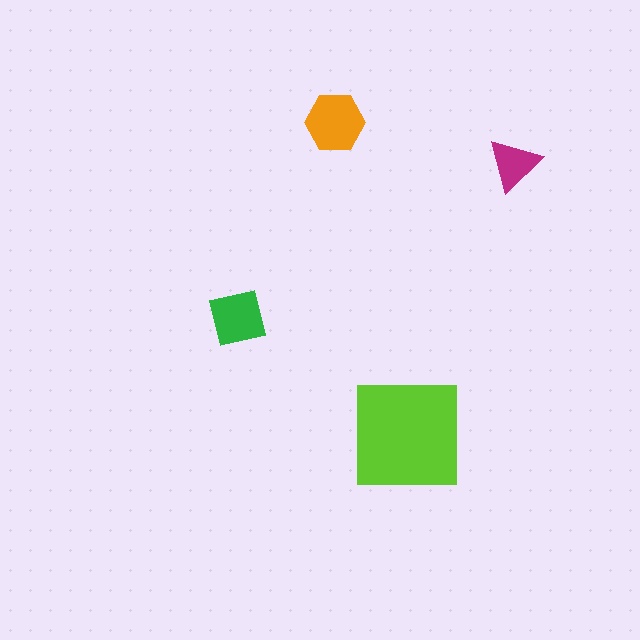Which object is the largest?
The lime square.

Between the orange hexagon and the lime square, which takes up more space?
The lime square.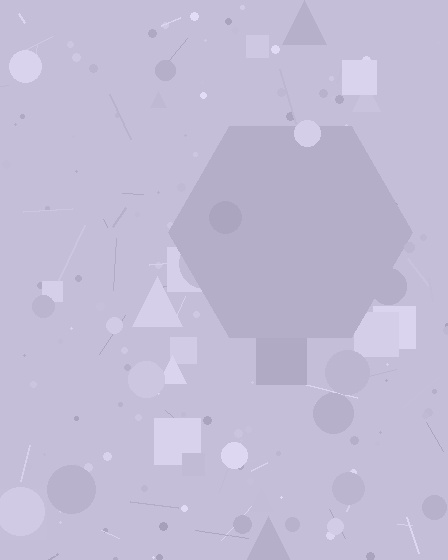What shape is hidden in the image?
A hexagon is hidden in the image.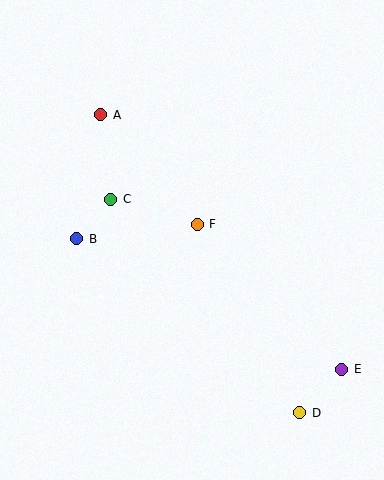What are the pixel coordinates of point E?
Point E is at (341, 369).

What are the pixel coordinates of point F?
Point F is at (197, 224).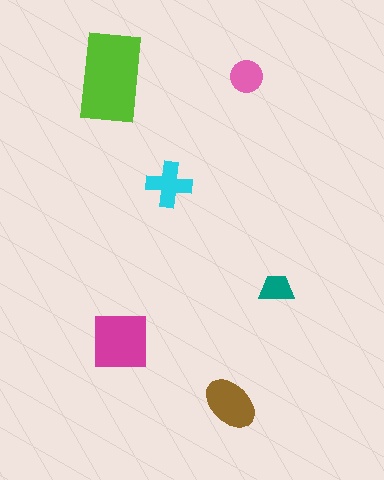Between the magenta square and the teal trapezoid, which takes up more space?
The magenta square.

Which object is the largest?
The lime rectangle.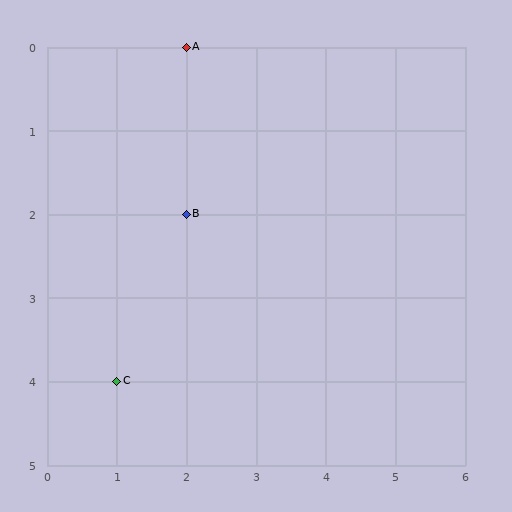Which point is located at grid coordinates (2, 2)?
Point B is at (2, 2).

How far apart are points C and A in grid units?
Points C and A are 1 column and 4 rows apart (about 4.1 grid units diagonally).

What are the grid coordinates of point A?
Point A is at grid coordinates (2, 0).